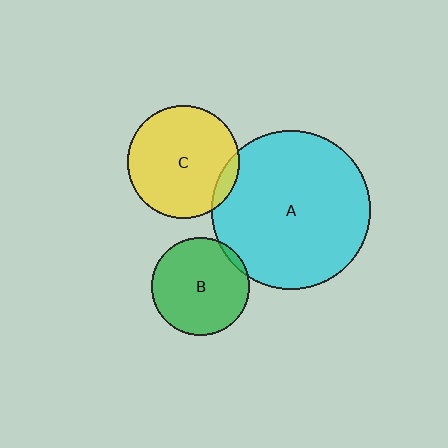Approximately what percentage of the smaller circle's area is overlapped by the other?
Approximately 5%.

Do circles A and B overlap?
Yes.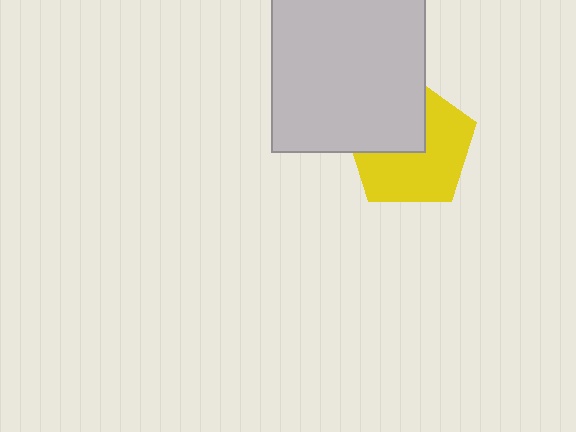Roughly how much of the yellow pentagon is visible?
About half of it is visible (roughly 60%).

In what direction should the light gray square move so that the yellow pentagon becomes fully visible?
The light gray square should move toward the upper-left. That is the shortest direction to clear the overlap and leave the yellow pentagon fully visible.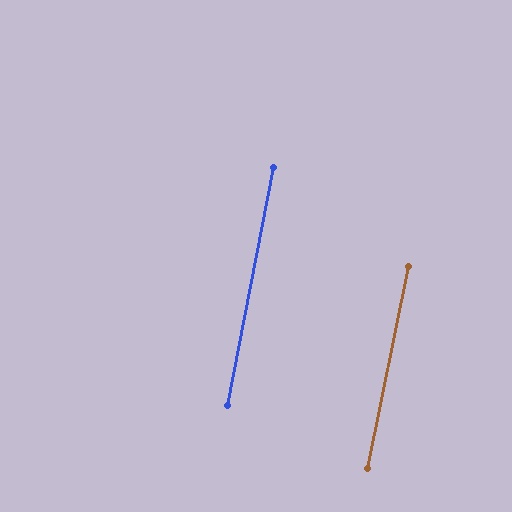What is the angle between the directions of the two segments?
Approximately 1 degree.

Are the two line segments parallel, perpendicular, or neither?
Parallel — their directions differ by only 0.5°.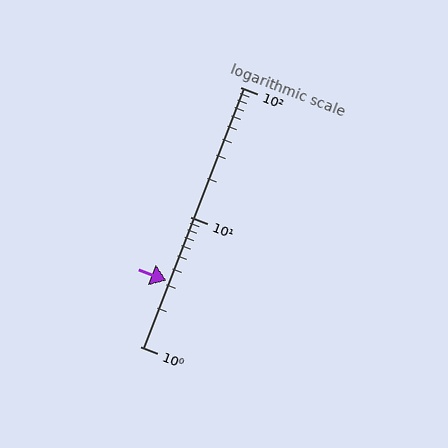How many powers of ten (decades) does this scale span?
The scale spans 2 decades, from 1 to 100.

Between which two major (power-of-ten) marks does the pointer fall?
The pointer is between 1 and 10.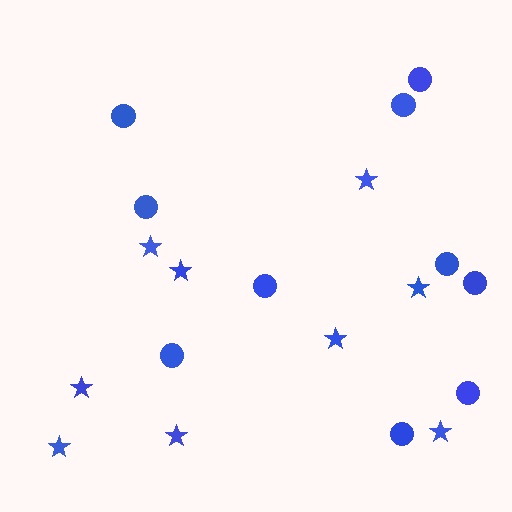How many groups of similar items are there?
There are 2 groups: one group of circles (10) and one group of stars (9).